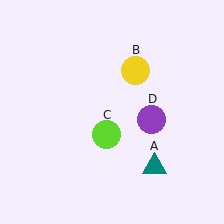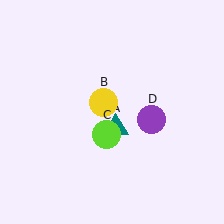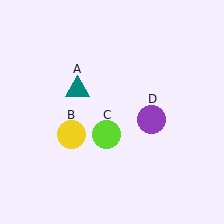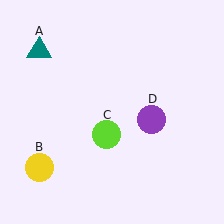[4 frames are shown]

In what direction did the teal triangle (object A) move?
The teal triangle (object A) moved up and to the left.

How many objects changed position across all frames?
2 objects changed position: teal triangle (object A), yellow circle (object B).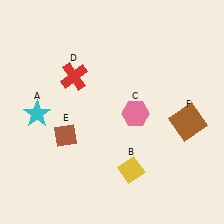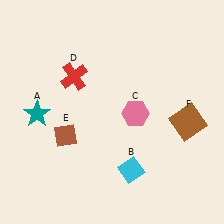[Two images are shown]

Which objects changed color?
A changed from cyan to teal. B changed from yellow to cyan.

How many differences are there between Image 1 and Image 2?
There are 2 differences between the two images.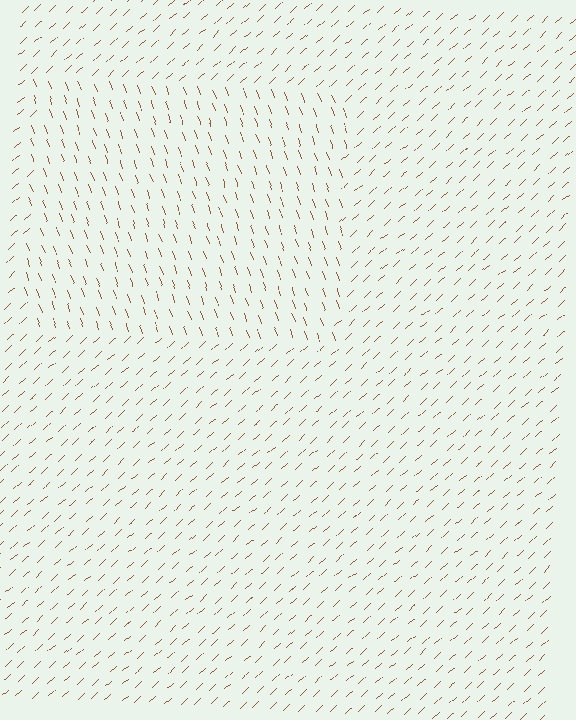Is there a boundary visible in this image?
Yes, there is a texture boundary formed by a change in line orientation.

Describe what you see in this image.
The image is filled with small brown line segments. A rectangle region in the image has lines oriented differently from the surrounding lines, creating a visible texture boundary.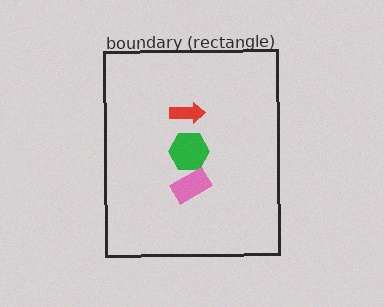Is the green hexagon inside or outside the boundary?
Inside.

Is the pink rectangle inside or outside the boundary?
Inside.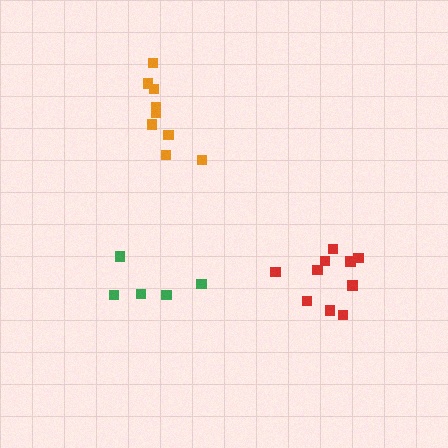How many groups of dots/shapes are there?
There are 3 groups.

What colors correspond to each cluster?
The clusters are colored: red, orange, green.